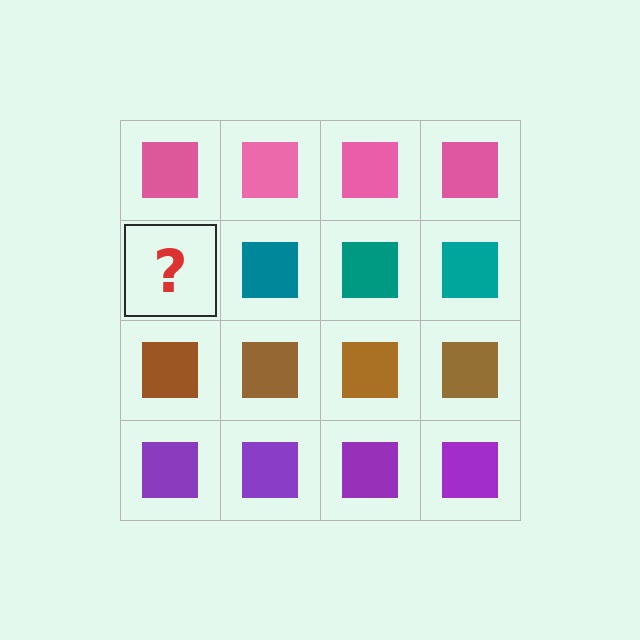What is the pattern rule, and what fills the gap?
The rule is that each row has a consistent color. The gap should be filled with a teal square.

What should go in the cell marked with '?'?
The missing cell should contain a teal square.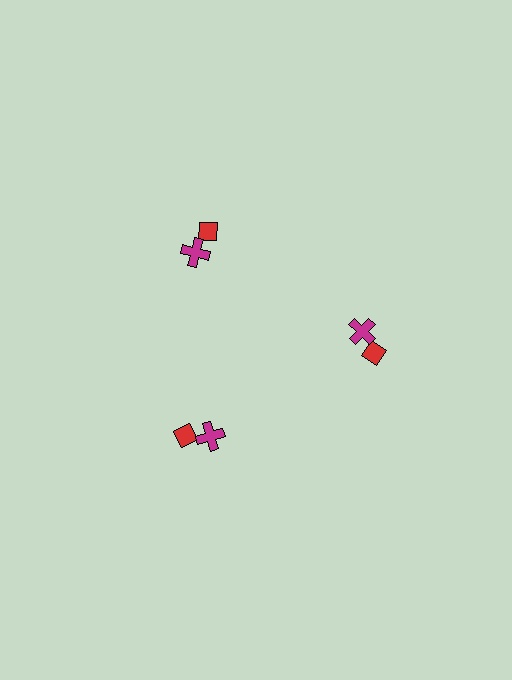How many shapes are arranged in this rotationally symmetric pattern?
There are 6 shapes, arranged in 3 groups of 2.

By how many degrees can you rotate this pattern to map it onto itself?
The pattern maps onto itself every 120 degrees of rotation.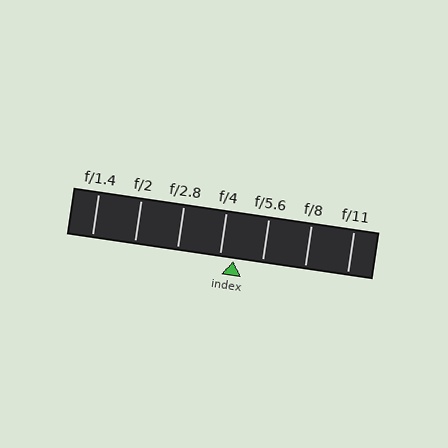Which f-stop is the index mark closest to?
The index mark is closest to f/4.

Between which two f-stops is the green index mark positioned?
The index mark is between f/4 and f/5.6.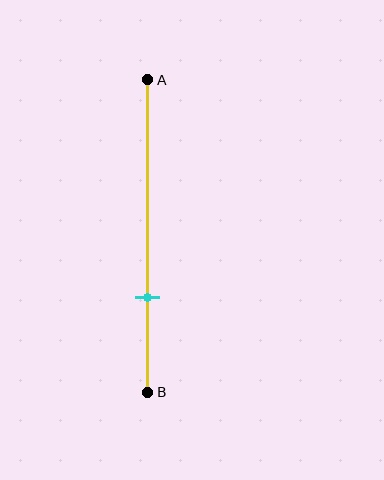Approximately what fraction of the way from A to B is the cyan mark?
The cyan mark is approximately 70% of the way from A to B.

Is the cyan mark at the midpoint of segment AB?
No, the mark is at about 70% from A, not at the 50% midpoint.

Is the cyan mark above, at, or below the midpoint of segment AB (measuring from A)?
The cyan mark is below the midpoint of segment AB.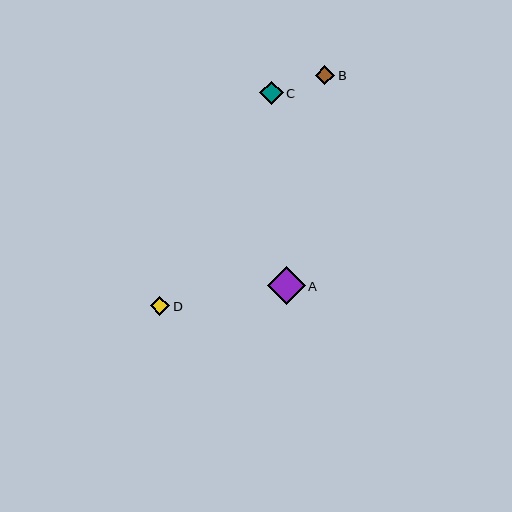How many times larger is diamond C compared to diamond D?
Diamond C is approximately 1.2 times the size of diamond D.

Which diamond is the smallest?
Diamond B is the smallest with a size of approximately 20 pixels.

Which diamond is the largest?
Diamond A is the largest with a size of approximately 38 pixels.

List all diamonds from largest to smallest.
From largest to smallest: A, C, D, B.